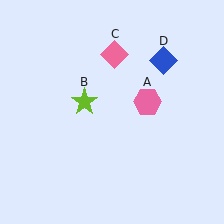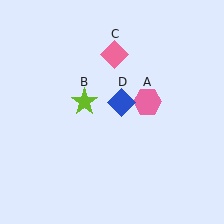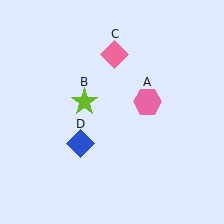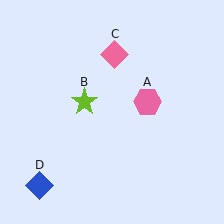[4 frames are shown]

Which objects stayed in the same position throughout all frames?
Pink hexagon (object A) and lime star (object B) and pink diamond (object C) remained stationary.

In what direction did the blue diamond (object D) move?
The blue diamond (object D) moved down and to the left.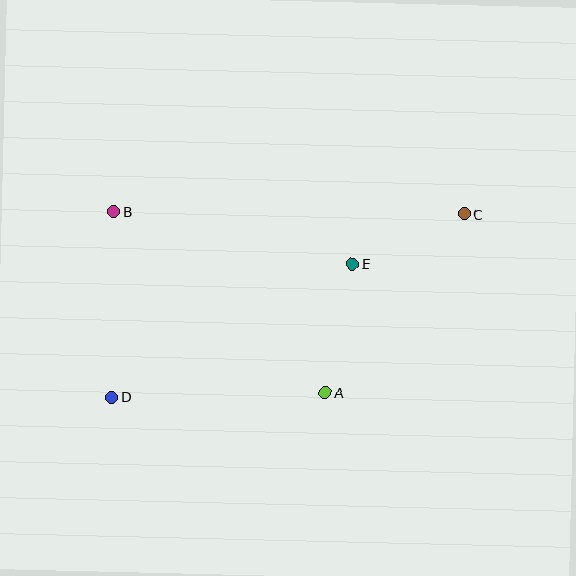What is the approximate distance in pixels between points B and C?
The distance between B and C is approximately 350 pixels.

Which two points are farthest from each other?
Points C and D are farthest from each other.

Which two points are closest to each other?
Points C and E are closest to each other.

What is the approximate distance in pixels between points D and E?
The distance between D and E is approximately 275 pixels.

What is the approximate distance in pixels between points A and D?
The distance between A and D is approximately 213 pixels.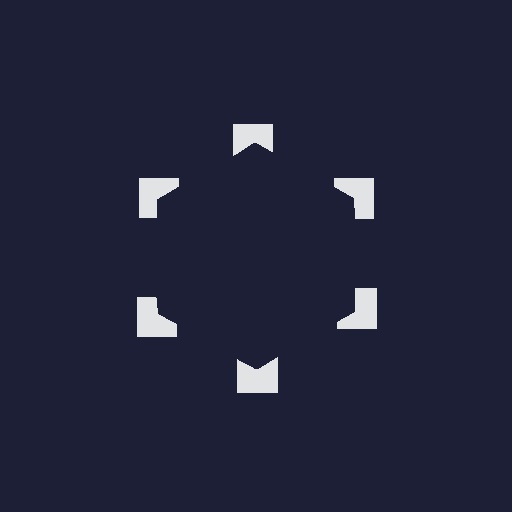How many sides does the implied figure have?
6 sides.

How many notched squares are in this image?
There are 6 — one at each vertex of the illusory hexagon.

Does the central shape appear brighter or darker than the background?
It typically appears slightly darker than the background, even though no actual brightness change is drawn.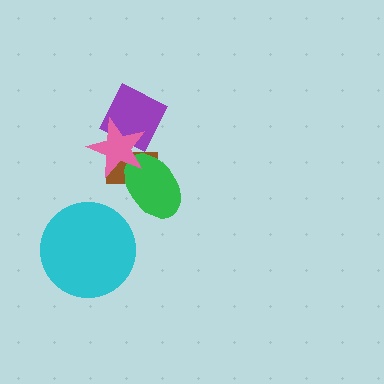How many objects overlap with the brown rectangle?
3 objects overlap with the brown rectangle.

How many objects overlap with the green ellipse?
2 objects overlap with the green ellipse.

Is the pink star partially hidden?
No, no other shape covers it.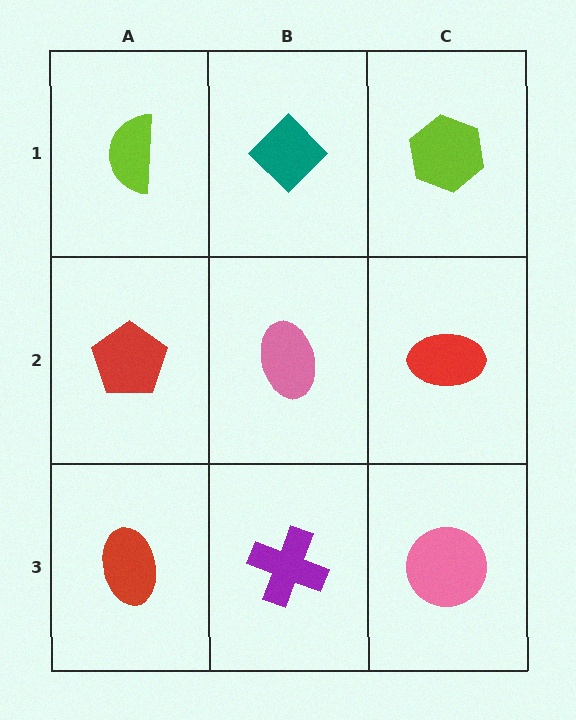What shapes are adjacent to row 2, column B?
A teal diamond (row 1, column B), a purple cross (row 3, column B), a red pentagon (row 2, column A), a red ellipse (row 2, column C).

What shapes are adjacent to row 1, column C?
A red ellipse (row 2, column C), a teal diamond (row 1, column B).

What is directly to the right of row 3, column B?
A pink circle.